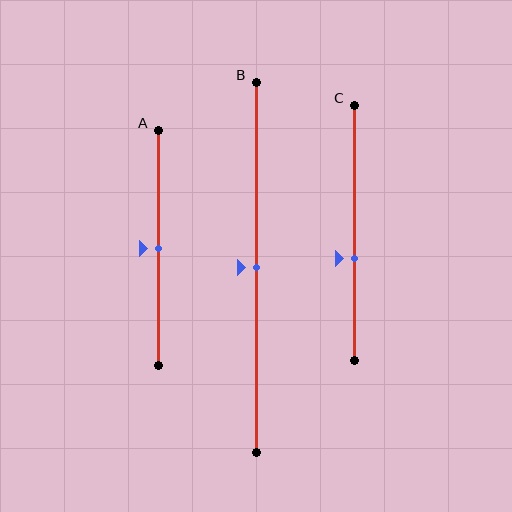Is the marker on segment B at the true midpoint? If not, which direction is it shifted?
Yes, the marker on segment B is at the true midpoint.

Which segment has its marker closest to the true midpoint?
Segment A has its marker closest to the true midpoint.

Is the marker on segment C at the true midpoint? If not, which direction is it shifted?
No, the marker on segment C is shifted downward by about 10% of the segment length.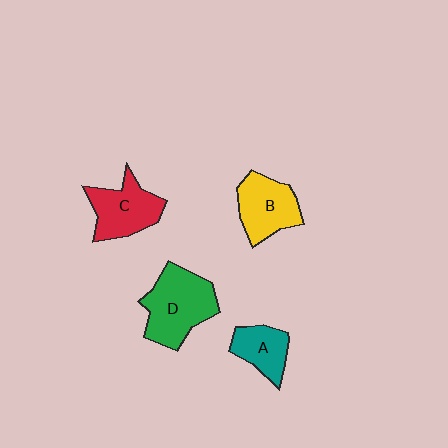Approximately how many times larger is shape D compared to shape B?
Approximately 1.3 times.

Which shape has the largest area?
Shape D (green).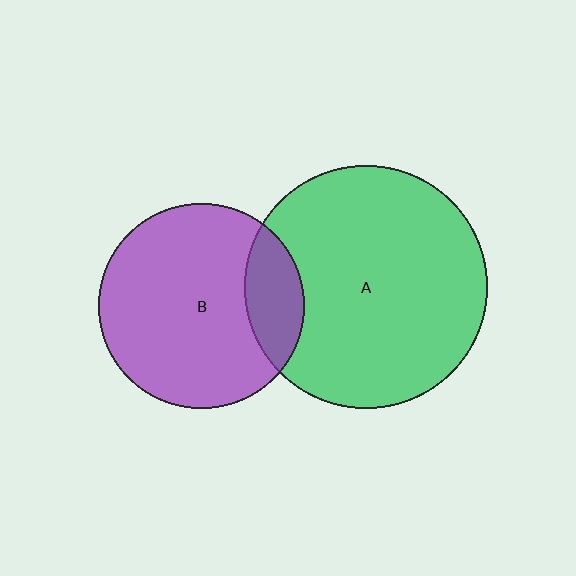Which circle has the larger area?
Circle A (green).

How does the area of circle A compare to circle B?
Approximately 1.4 times.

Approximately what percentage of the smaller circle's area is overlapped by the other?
Approximately 20%.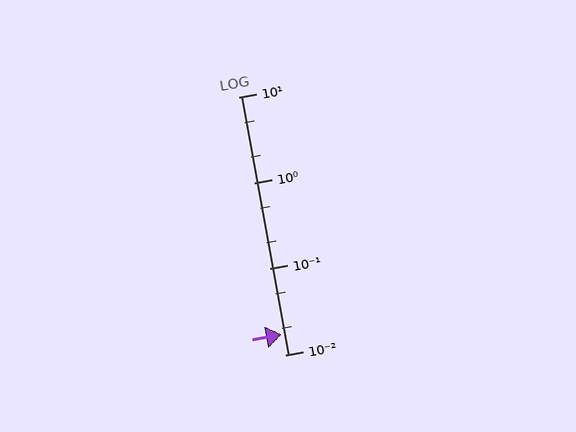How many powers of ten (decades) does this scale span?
The scale spans 3 decades, from 0.01 to 10.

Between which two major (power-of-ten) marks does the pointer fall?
The pointer is between 0.01 and 0.1.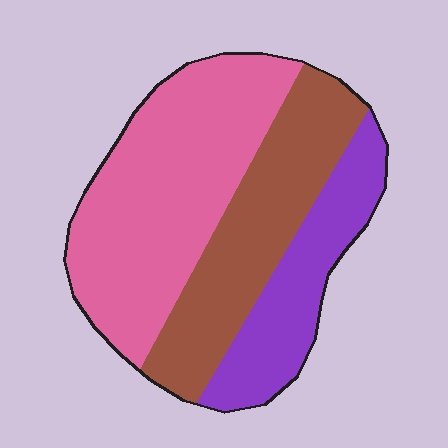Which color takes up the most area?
Pink, at roughly 45%.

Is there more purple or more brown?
Brown.